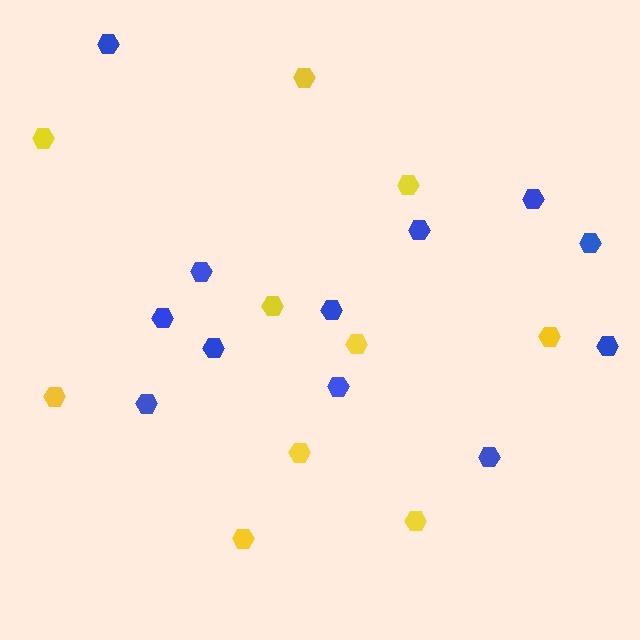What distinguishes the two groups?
There are 2 groups: one group of yellow hexagons (10) and one group of blue hexagons (12).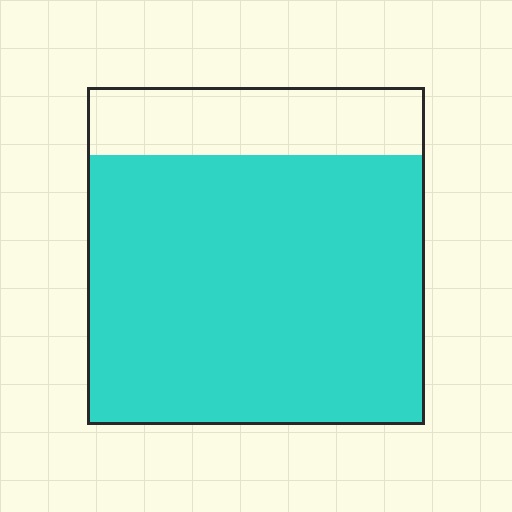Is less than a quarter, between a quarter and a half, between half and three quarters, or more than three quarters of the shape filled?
More than three quarters.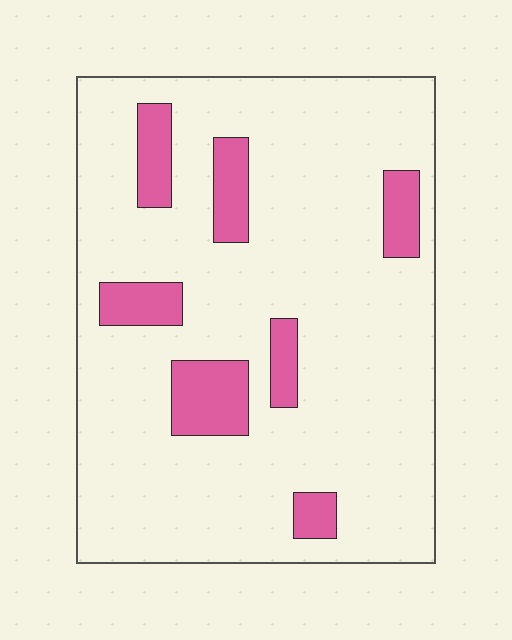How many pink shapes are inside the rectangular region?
7.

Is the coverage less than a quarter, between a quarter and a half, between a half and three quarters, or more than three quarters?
Less than a quarter.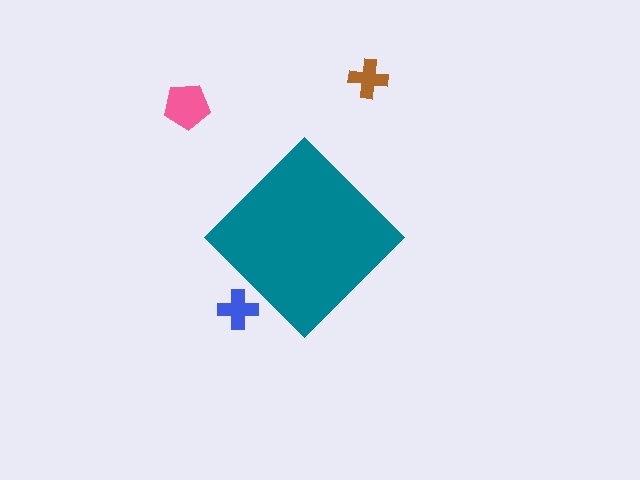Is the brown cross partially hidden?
No, the brown cross is fully visible.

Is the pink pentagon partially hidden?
No, the pink pentagon is fully visible.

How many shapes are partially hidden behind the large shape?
1 shape is partially hidden.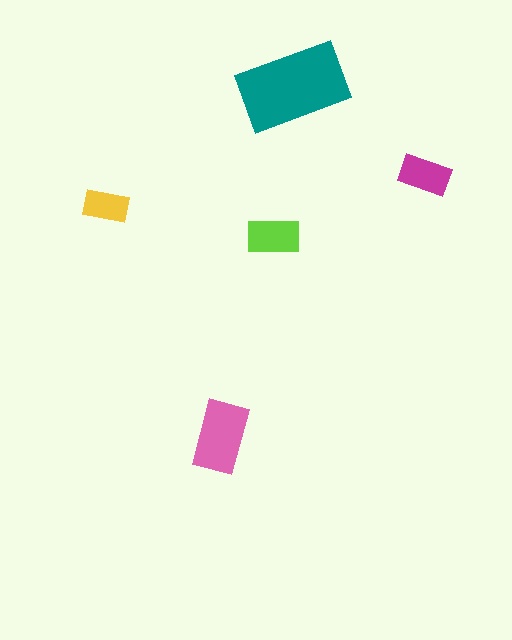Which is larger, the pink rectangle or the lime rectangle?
The pink one.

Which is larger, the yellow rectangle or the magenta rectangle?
The magenta one.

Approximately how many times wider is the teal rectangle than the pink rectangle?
About 1.5 times wider.